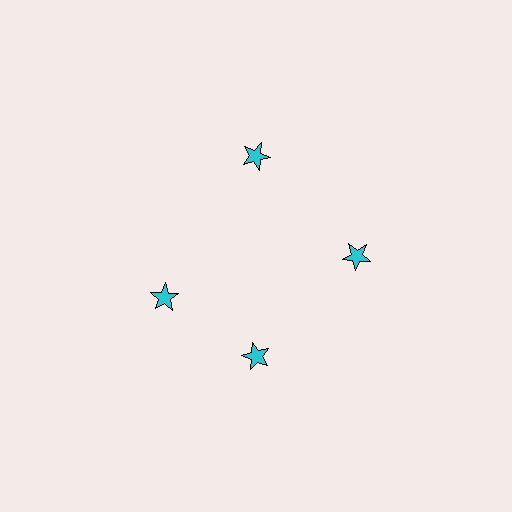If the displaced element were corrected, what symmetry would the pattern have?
It would have 4-fold rotational symmetry — the pattern would map onto itself every 90 degrees.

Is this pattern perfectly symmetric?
No. The 4 cyan stars are arranged in a ring, but one element near the 9 o'clock position is rotated out of alignment along the ring, breaking the 4-fold rotational symmetry.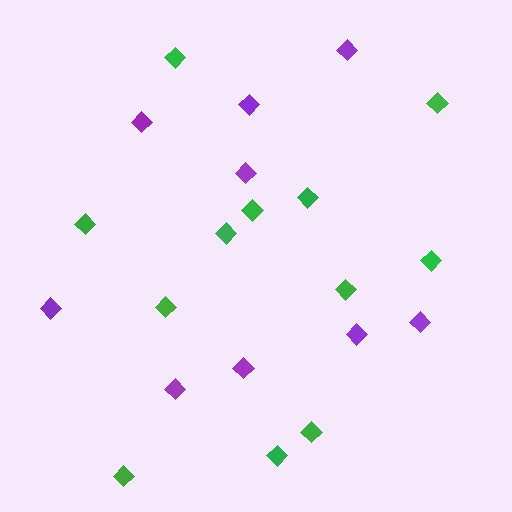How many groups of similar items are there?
There are 2 groups: one group of green diamonds (12) and one group of purple diamonds (9).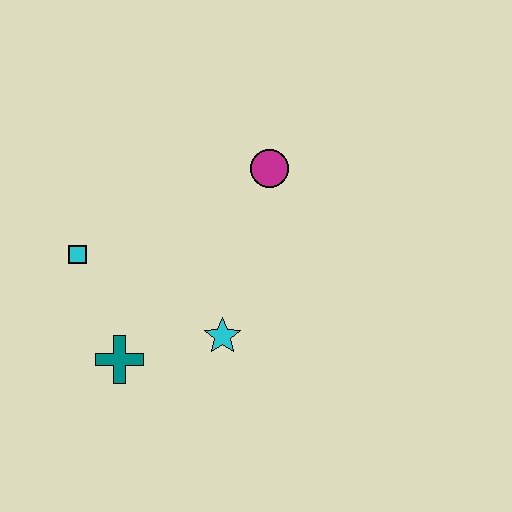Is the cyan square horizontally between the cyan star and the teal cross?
No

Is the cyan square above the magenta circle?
No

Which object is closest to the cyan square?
The teal cross is closest to the cyan square.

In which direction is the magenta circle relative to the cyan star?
The magenta circle is above the cyan star.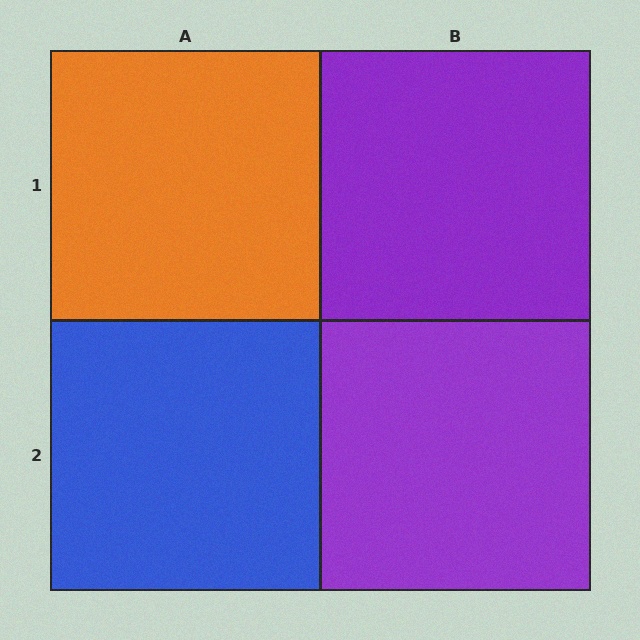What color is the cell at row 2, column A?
Blue.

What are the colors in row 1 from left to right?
Orange, purple.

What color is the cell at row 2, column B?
Purple.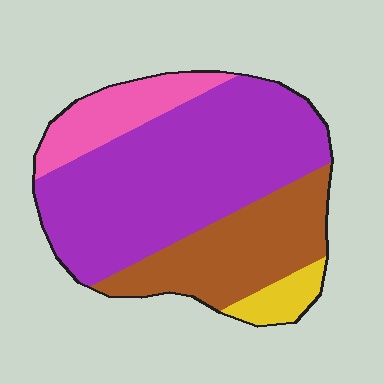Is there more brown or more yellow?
Brown.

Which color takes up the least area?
Yellow, at roughly 5%.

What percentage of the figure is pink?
Pink covers about 15% of the figure.